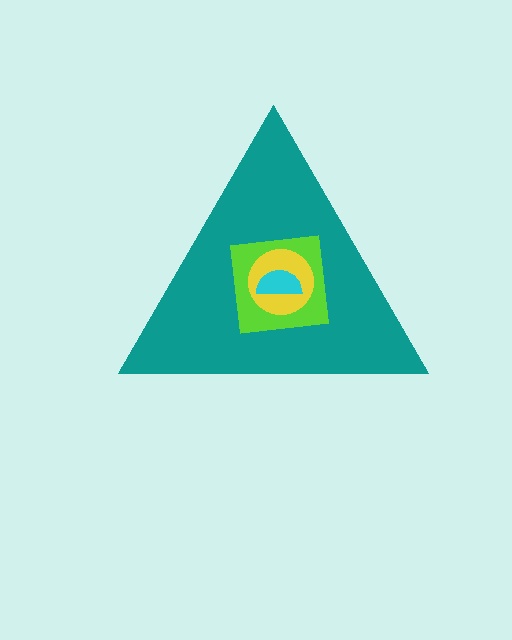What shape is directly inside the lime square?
The yellow circle.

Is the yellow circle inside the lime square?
Yes.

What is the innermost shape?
The cyan semicircle.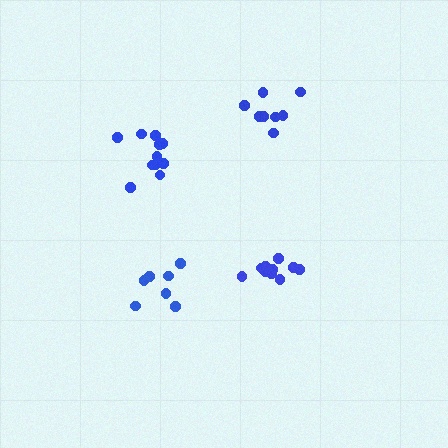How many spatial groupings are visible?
There are 4 spatial groupings.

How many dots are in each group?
Group 1: 7 dots, Group 2: 11 dots, Group 3: 10 dots, Group 4: 8 dots (36 total).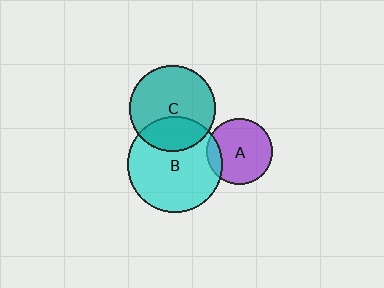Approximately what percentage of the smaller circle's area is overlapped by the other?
Approximately 30%.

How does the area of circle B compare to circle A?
Approximately 2.1 times.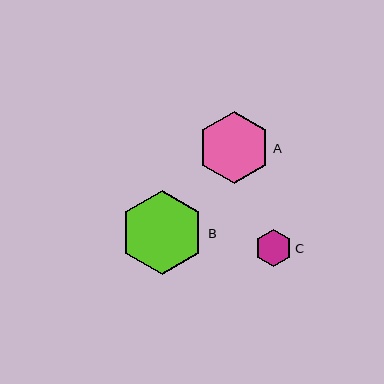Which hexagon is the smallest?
Hexagon C is the smallest with a size of approximately 38 pixels.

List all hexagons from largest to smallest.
From largest to smallest: B, A, C.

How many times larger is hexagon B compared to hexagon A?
Hexagon B is approximately 1.2 times the size of hexagon A.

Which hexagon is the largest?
Hexagon B is the largest with a size of approximately 84 pixels.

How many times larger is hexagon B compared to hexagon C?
Hexagon B is approximately 2.2 times the size of hexagon C.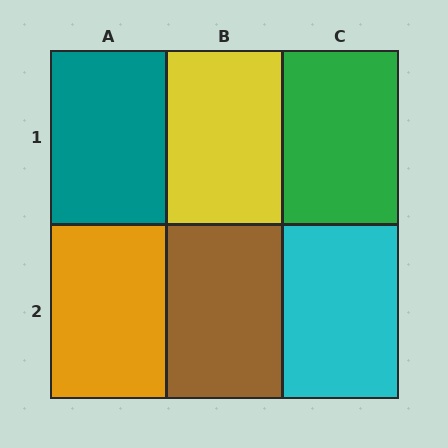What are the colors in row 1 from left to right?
Teal, yellow, green.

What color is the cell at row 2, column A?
Orange.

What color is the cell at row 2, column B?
Brown.